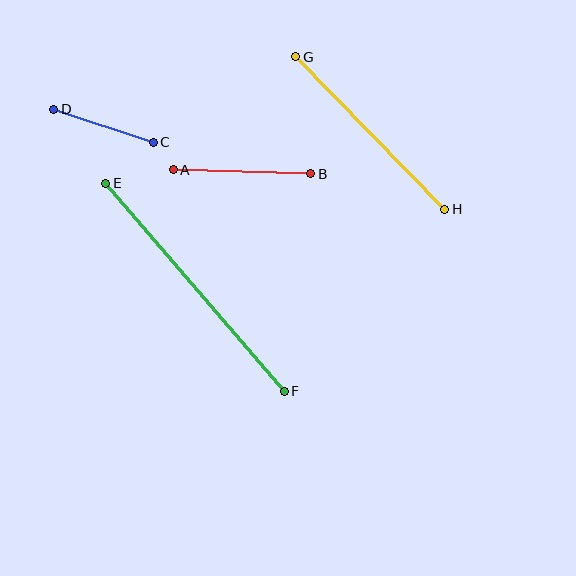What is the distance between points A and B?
The distance is approximately 138 pixels.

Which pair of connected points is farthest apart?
Points E and F are farthest apart.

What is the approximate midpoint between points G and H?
The midpoint is at approximately (370, 133) pixels.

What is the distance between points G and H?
The distance is approximately 213 pixels.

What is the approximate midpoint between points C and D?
The midpoint is at approximately (103, 126) pixels.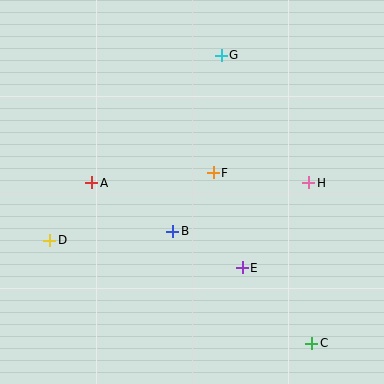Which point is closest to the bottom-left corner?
Point D is closest to the bottom-left corner.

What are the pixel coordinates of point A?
Point A is at (92, 183).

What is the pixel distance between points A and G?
The distance between A and G is 182 pixels.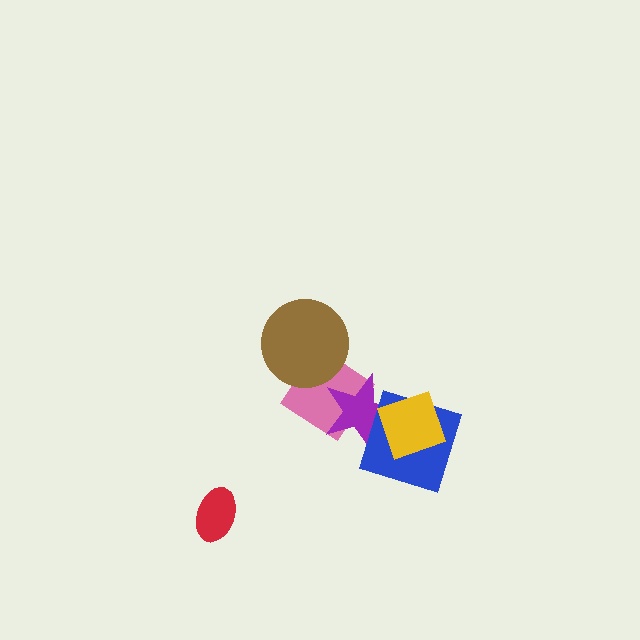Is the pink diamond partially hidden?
Yes, it is partially covered by another shape.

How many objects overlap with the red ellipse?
0 objects overlap with the red ellipse.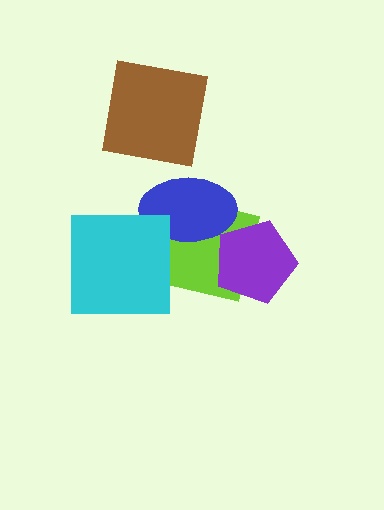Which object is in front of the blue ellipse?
The cyan square is in front of the blue ellipse.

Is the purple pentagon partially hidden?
No, no other shape covers it.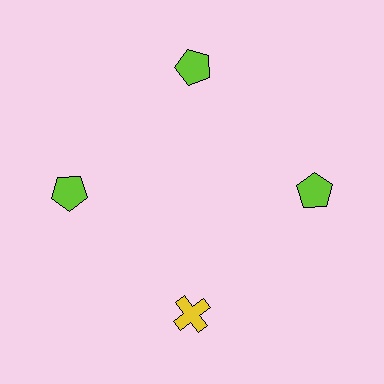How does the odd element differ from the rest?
It differs in both color (yellow instead of lime) and shape (cross instead of pentagon).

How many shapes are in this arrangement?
There are 4 shapes arranged in a ring pattern.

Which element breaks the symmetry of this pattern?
The yellow cross at roughly the 6 o'clock position breaks the symmetry. All other shapes are lime pentagons.